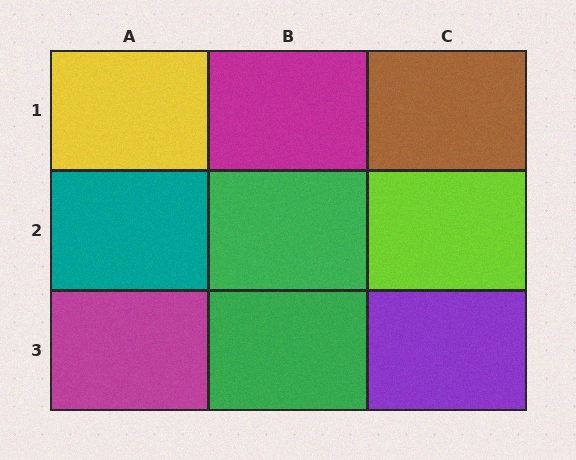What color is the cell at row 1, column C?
Brown.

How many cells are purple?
1 cell is purple.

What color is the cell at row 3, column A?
Magenta.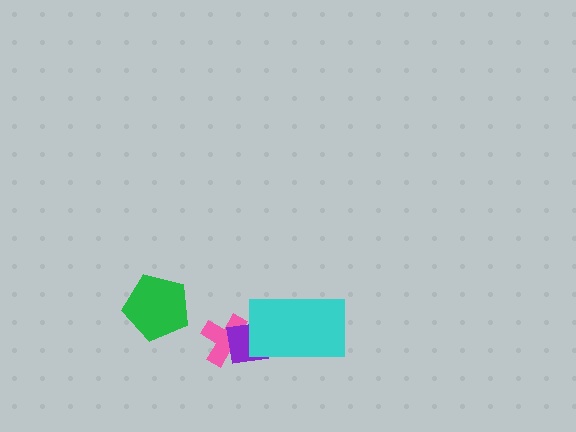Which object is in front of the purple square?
The cyan rectangle is in front of the purple square.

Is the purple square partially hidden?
Yes, it is partially covered by another shape.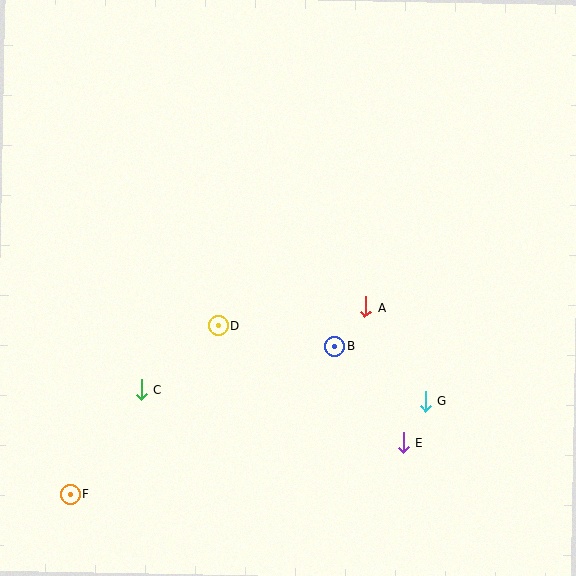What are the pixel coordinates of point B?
Point B is at (335, 346).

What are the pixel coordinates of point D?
Point D is at (218, 326).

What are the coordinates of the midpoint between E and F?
The midpoint between E and F is at (237, 468).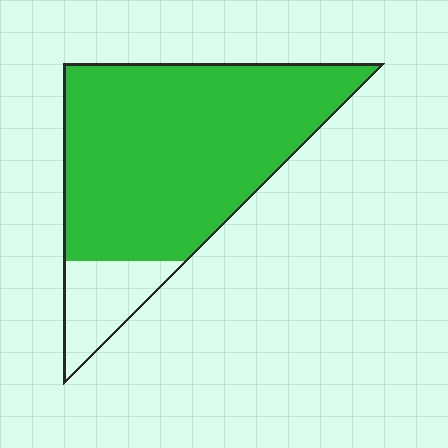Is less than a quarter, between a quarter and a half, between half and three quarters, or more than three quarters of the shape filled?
More than three quarters.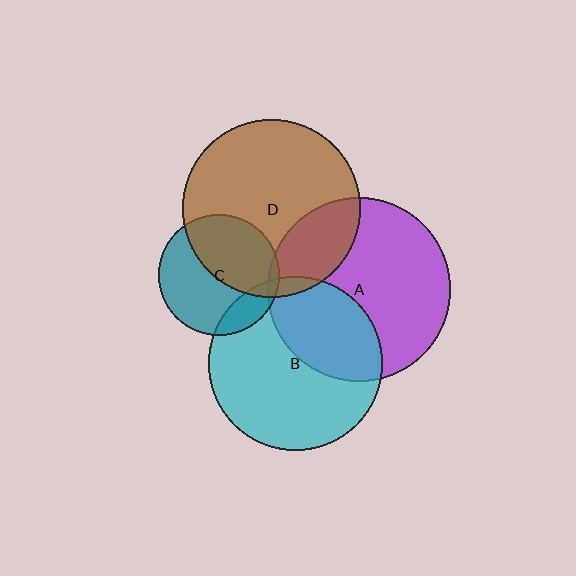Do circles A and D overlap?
Yes.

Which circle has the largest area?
Circle A (purple).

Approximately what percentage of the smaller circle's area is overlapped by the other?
Approximately 25%.